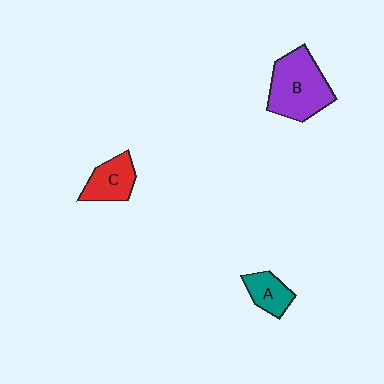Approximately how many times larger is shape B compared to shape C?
Approximately 1.8 times.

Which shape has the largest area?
Shape B (purple).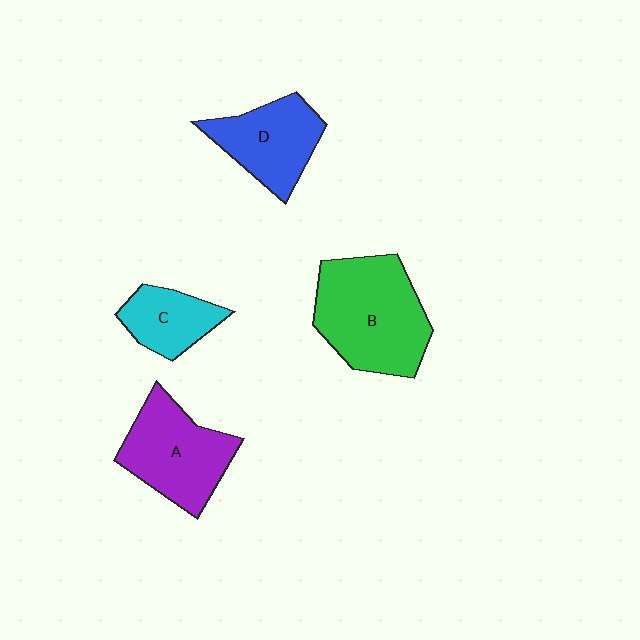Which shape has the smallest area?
Shape C (cyan).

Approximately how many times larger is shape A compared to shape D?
Approximately 1.2 times.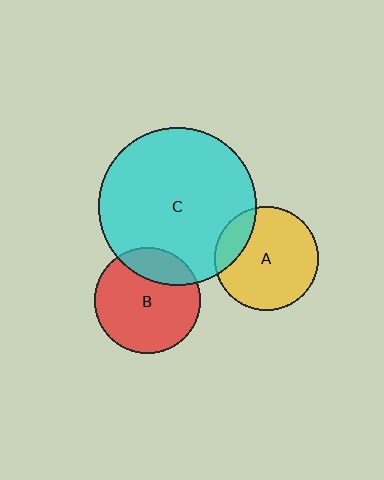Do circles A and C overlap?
Yes.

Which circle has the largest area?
Circle C (cyan).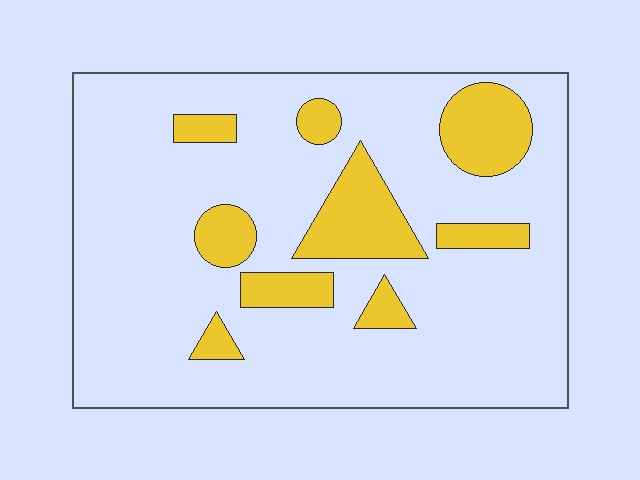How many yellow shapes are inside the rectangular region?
9.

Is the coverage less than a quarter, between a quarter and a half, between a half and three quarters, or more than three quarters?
Less than a quarter.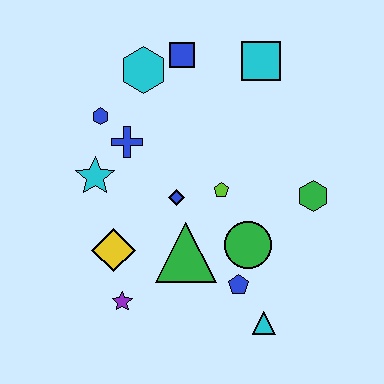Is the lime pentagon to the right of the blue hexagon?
Yes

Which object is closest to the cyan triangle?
The blue pentagon is closest to the cyan triangle.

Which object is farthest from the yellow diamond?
The cyan square is farthest from the yellow diamond.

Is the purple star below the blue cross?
Yes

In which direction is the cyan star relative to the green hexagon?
The cyan star is to the left of the green hexagon.